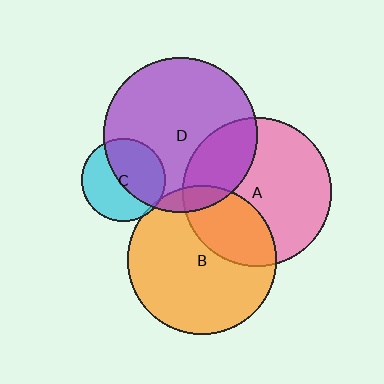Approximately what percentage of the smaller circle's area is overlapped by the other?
Approximately 25%.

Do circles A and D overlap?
Yes.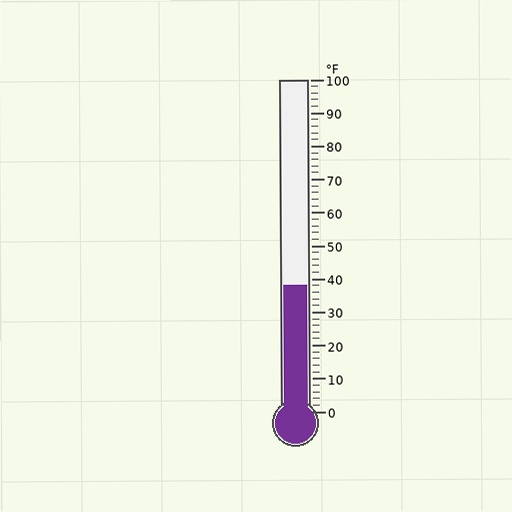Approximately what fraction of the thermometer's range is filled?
The thermometer is filled to approximately 40% of its range.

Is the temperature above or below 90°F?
The temperature is below 90°F.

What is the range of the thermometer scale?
The thermometer scale ranges from 0°F to 100°F.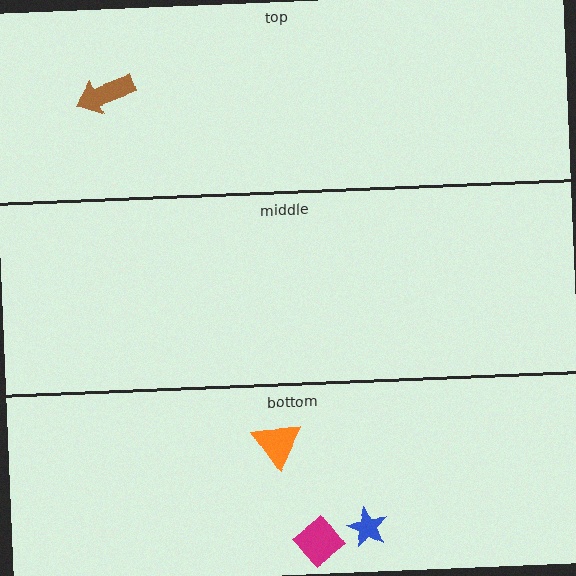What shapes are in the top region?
The brown arrow.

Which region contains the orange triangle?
The bottom region.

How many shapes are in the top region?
1.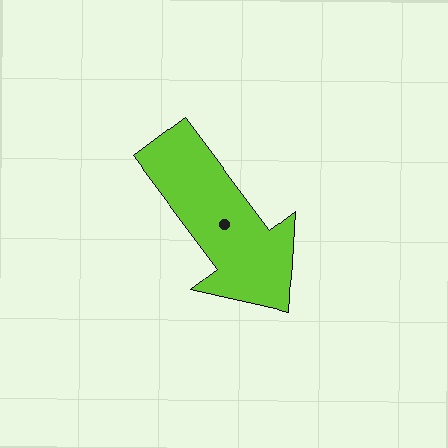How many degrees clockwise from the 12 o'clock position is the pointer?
Approximately 143 degrees.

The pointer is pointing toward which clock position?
Roughly 5 o'clock.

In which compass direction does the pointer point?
Southeast.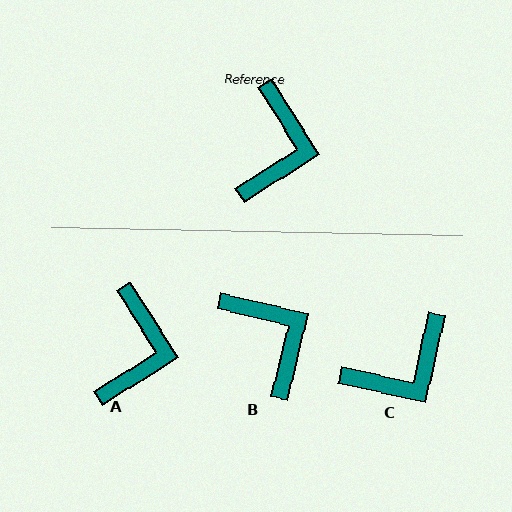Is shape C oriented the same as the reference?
No, it is off by about 45 degrees.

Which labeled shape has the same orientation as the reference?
A.